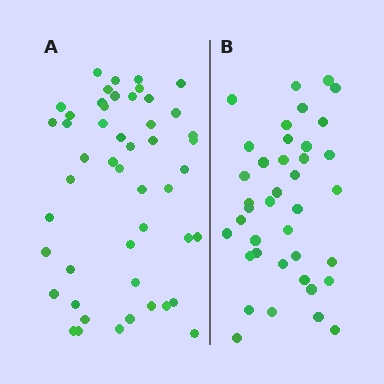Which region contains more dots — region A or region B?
Region A (the left region) has more dots.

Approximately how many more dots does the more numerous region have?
Region A has roughly 10 or so more dots than region B.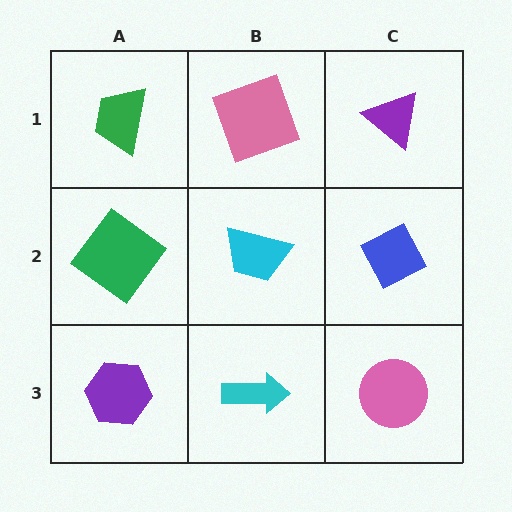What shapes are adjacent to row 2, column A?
A green trapezoid (row 1, column A), a purple hexagon (row 3, column A), a cyan trapezoid (row 2, column B).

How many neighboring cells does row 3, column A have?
2.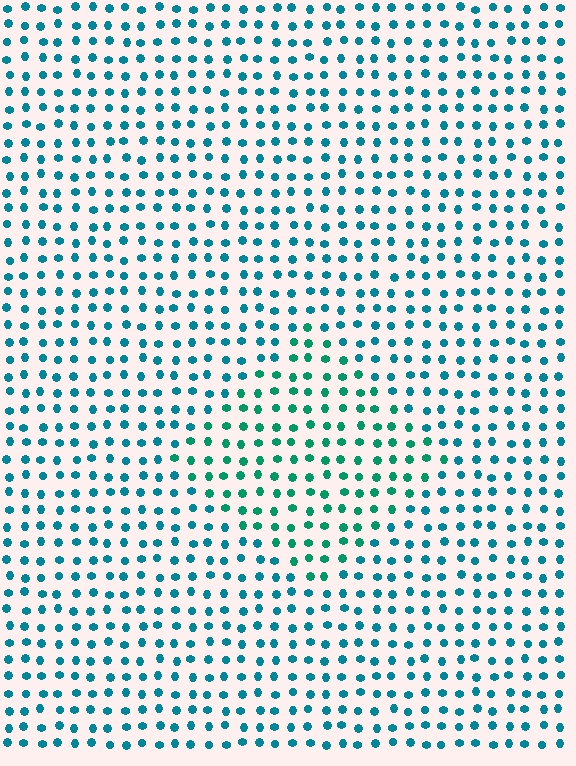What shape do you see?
I see a diamond.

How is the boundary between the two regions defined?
The boundary is defined purely by a slight shift in hue (about 27 degrees). Spacing, size, and orientation are identical on both sides.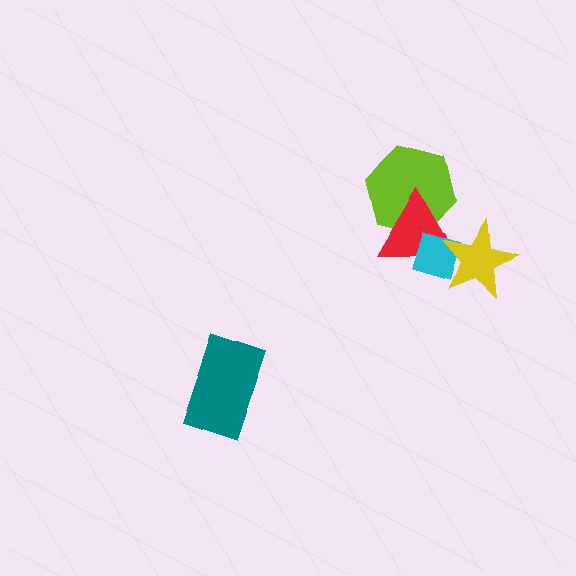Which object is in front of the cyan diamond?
The yellow star is in front of the cyan diamond.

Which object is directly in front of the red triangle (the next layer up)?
The cyan diamond is directly in front of the red triangle.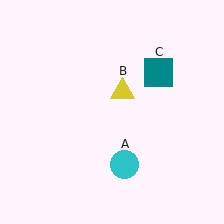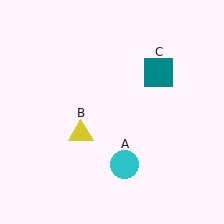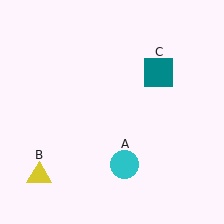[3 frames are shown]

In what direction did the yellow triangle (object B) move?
The yellow triangle (object B) moved down and to the left.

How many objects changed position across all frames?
1 object changed position: yellow triangle (object B).